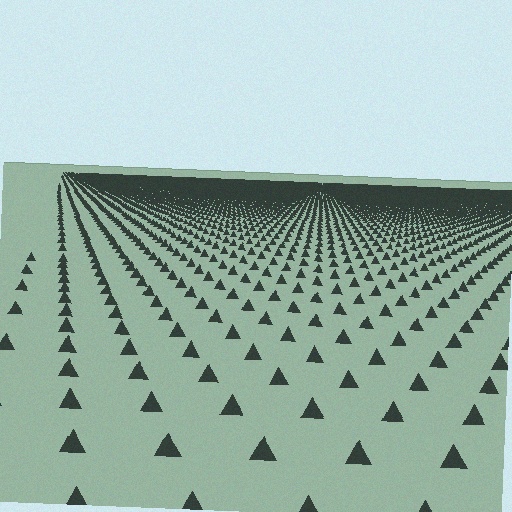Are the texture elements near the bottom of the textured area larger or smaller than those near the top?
Larger. Near the bottom, elements are closer to the viewer and appear at a bigger on-screen size.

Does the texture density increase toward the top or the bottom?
Density increases toward the top.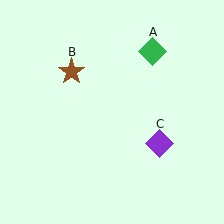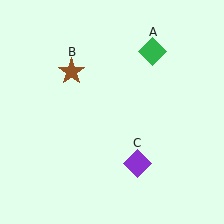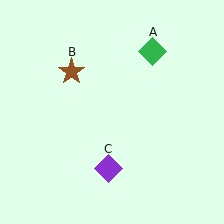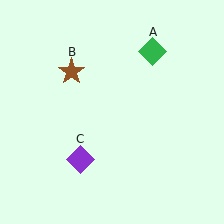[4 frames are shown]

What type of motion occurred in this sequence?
The purple diamond (object C) rotated clockwise around the center of the scene.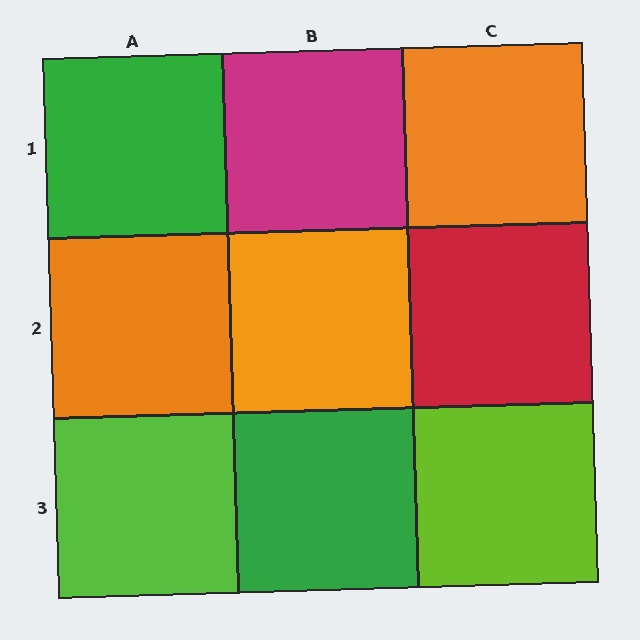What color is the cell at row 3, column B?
Green.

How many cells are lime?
2 cells are lime.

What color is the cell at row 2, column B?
Orange.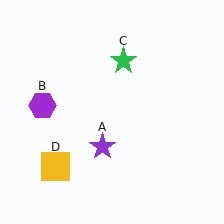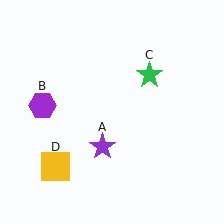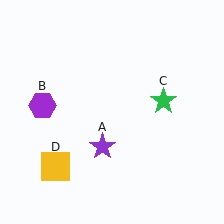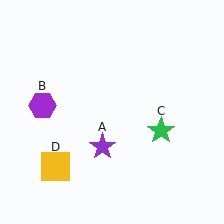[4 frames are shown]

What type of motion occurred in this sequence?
The green star (object C) rotated clockwise around the center of the scene.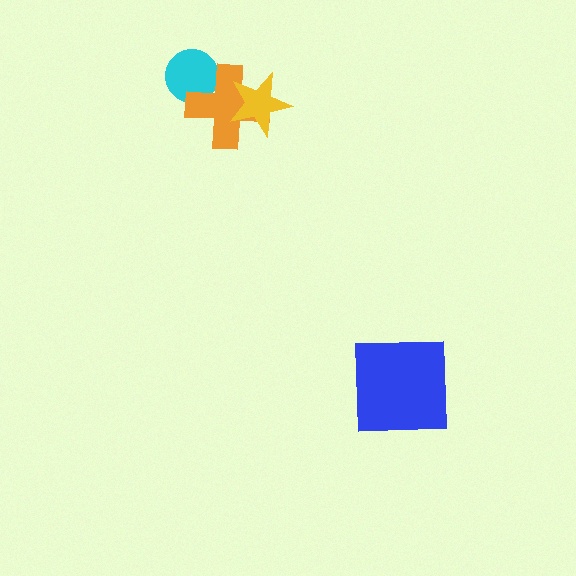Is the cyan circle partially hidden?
Yes, it is partially covered by another shape.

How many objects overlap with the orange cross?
2 objects overlap with the orange cross.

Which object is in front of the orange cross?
The yellow star is in front of the orange cross.